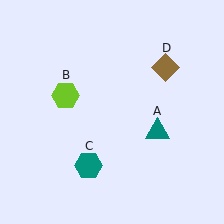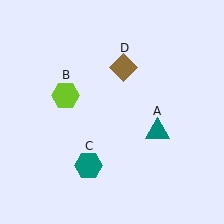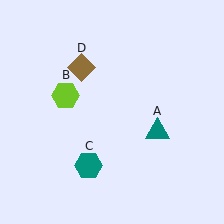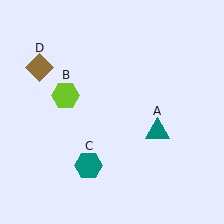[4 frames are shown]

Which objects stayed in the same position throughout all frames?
Teal triangle (object A) and lime hexagon (object B) and teal hexagon (object C) remained stationary.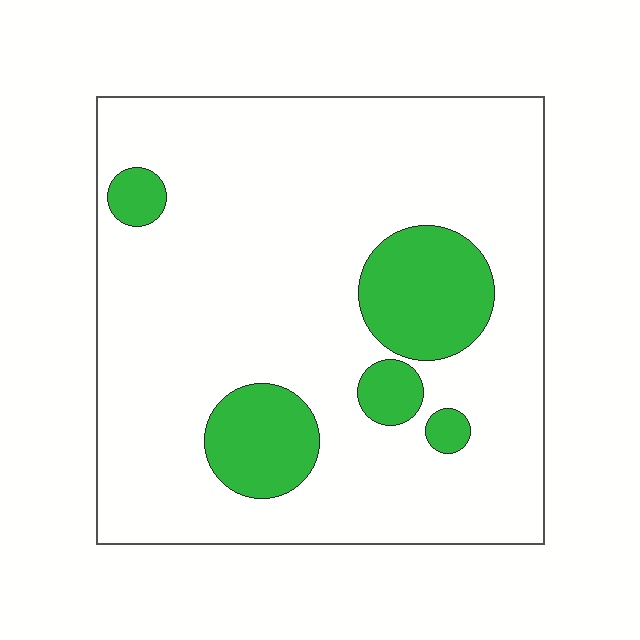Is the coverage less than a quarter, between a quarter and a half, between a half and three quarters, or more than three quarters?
Less than a quarter.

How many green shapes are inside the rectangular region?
5.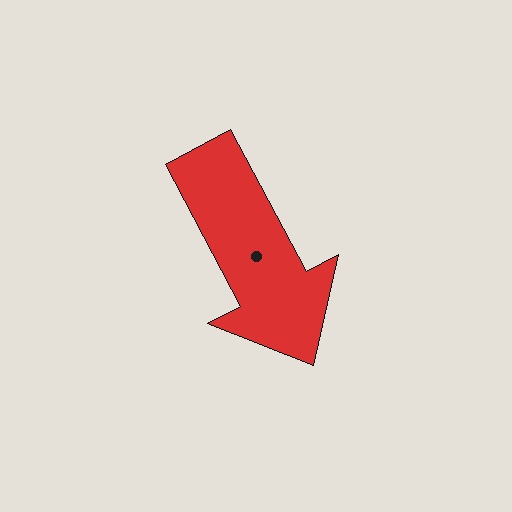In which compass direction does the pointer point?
Southeast.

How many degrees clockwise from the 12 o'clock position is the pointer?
Approximately 152 degrees.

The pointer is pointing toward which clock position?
Roughly 5 o'clock.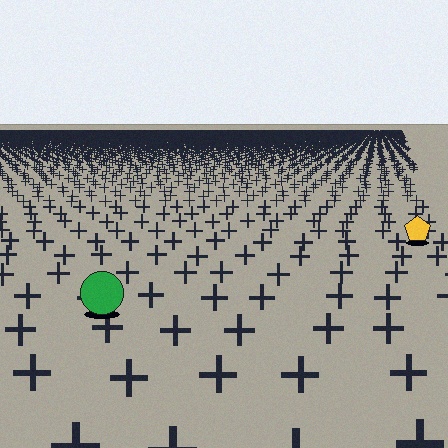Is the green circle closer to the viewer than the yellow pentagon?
Yes. The green circle is closer — you can tell from the texture gradient: the ground texture is coarser near it.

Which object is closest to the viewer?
The green circle is closest. The texture marks near it are larger and more spread out.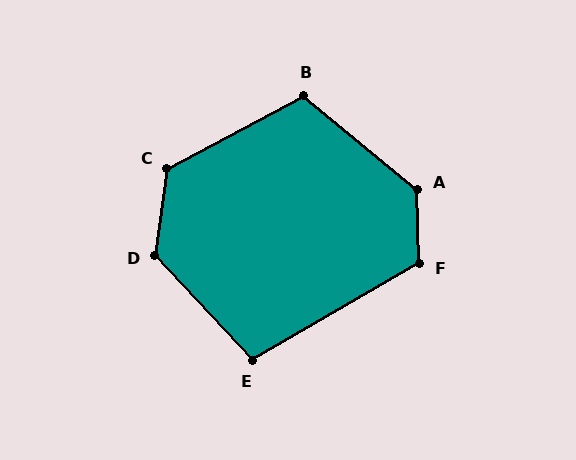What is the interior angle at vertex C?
Approximately 126 degrees (obtuse).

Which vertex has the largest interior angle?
A, at approximately 131 degrees.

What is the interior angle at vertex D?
Approximately 129 degrees (obtuse).